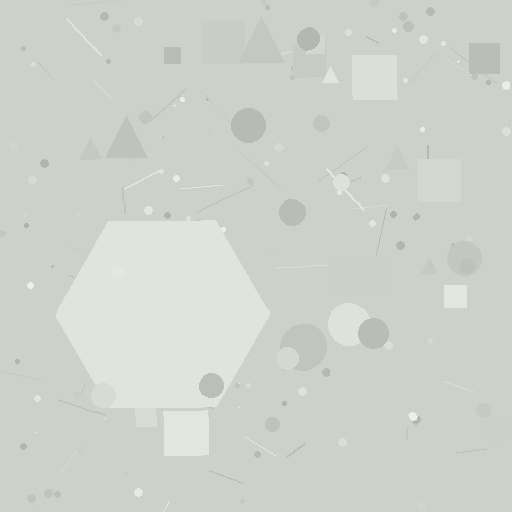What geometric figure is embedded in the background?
A hexagon is embedded in the background.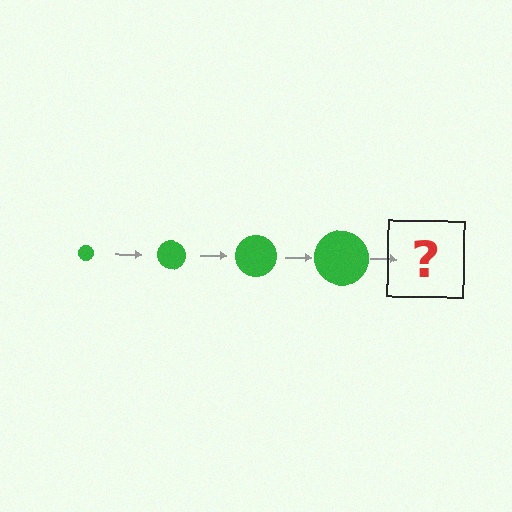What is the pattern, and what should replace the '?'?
The pattern is that the circle gets progressively larger each step. The '?' should be a green circle, larger than the previous one.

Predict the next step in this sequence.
The next step is a green circle, larger than the previous one.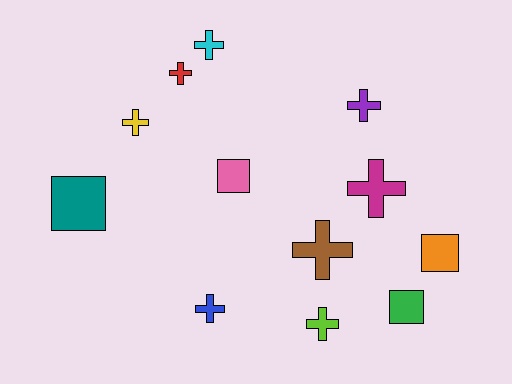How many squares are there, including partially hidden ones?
There are 4 squares.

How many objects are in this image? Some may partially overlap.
There are 12 objects.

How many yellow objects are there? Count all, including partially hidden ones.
There is 1 yellow object.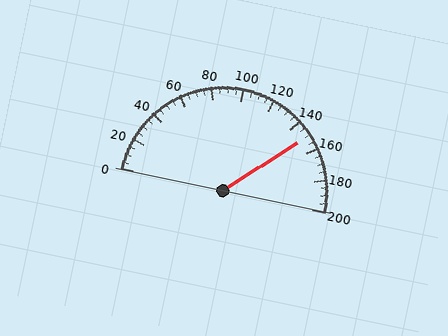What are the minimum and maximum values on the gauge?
The gauge ranges from 0 to 200.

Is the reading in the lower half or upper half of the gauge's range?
The reading is in the upper half of the range (0 to 200).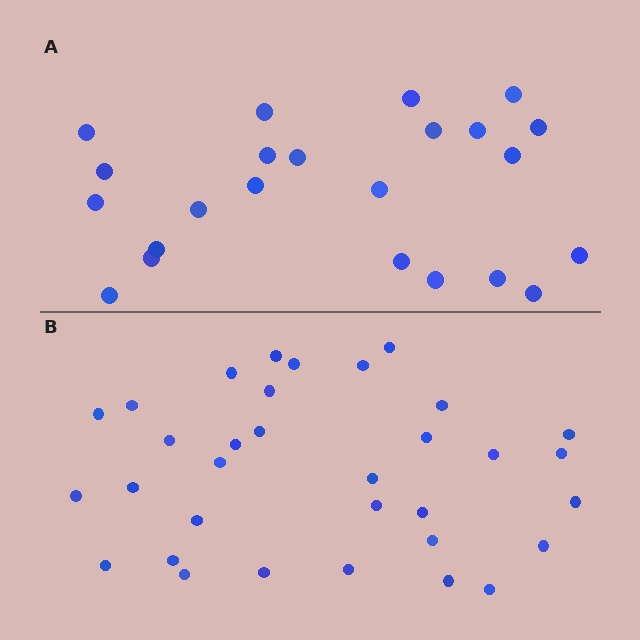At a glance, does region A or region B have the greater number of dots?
Region B (the bottom region) has more dots.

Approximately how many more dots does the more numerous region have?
Region B has roughly 10 or so more dots than region A.